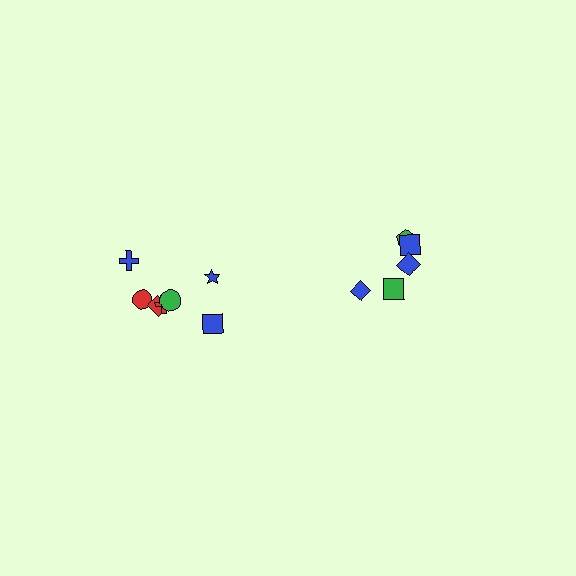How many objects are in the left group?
There are 7 objects.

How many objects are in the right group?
There are 5 objects.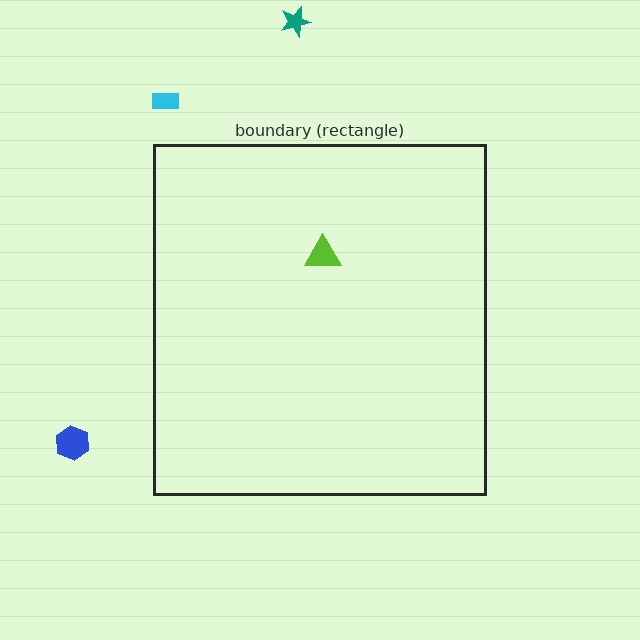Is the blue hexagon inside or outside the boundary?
Outside.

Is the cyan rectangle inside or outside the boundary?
Outside.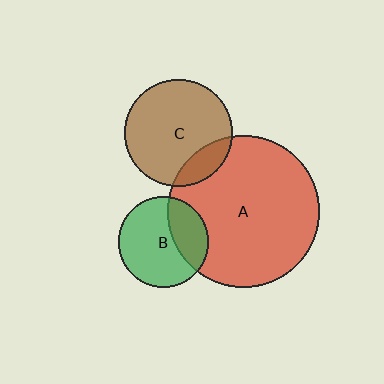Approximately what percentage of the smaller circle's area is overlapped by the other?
Approximately 15%.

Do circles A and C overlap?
Yes.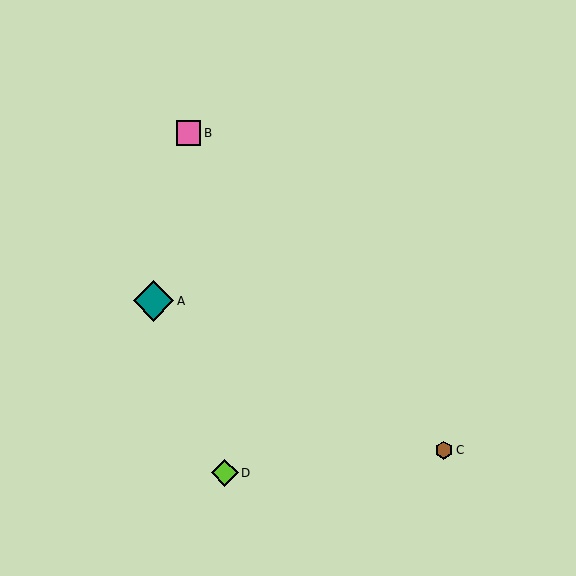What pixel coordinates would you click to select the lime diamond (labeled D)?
Click at (225, 473) to select the lime diamond D.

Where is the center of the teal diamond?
The center of the teal diamond is at (153, 301).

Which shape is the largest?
The teal diamond (labeled A) is the largest.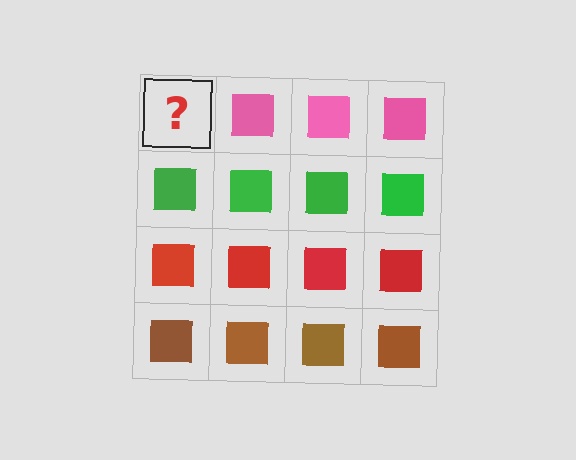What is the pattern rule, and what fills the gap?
The rule is that each row has a consistent color. The gap should be filled with a pink square.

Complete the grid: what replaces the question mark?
The question mark should be replaced with a pink square.